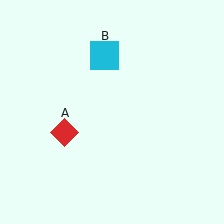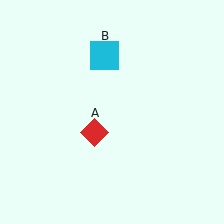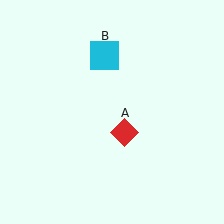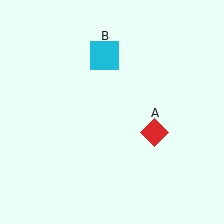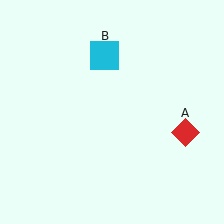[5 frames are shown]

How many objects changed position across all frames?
1 object changed position: red diamond (object A).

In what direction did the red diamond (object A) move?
The red diamond (object A) moved right.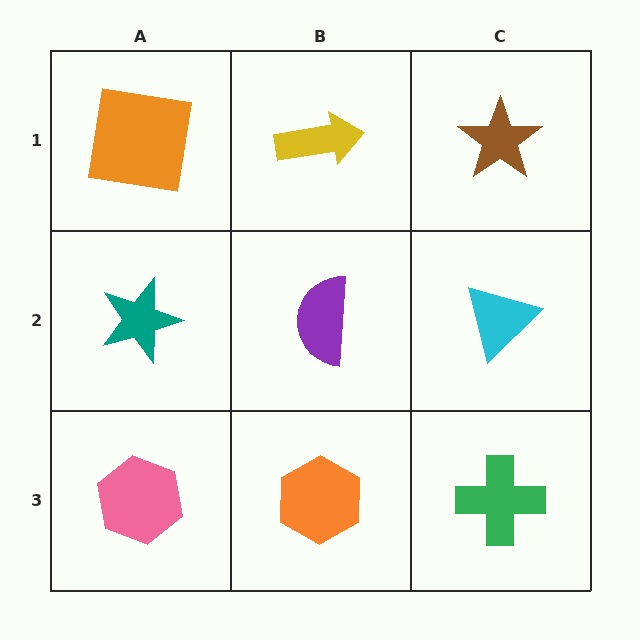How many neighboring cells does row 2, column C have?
3.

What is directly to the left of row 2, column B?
A teal star.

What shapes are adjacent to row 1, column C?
A cyan triangle (row 2, column C), a yellow arrow (row 1, column B).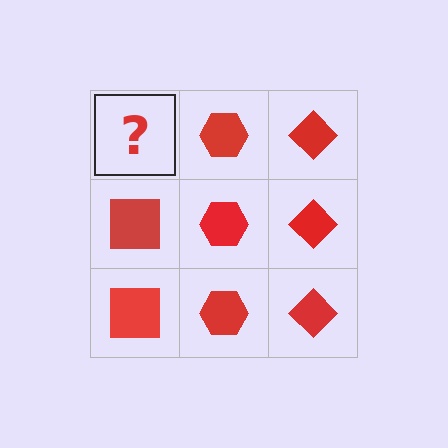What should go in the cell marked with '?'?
The missing cell should contain a red square.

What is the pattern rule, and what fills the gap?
The rule is that each column has a consistent shape. The gap should be filled with a red square.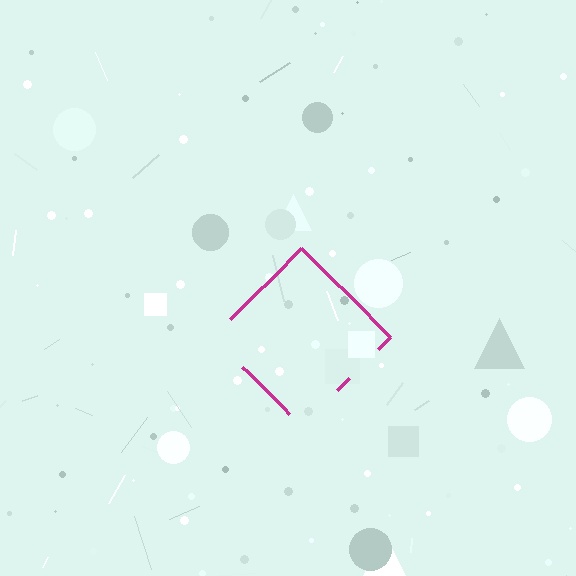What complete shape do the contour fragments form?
The contour fragments form a diamond.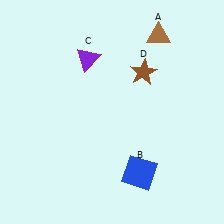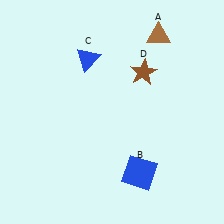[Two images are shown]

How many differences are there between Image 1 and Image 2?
There is 1 difference between the two images.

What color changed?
The triangle (C) changed from purple in Image 1 to blue in Image 2.